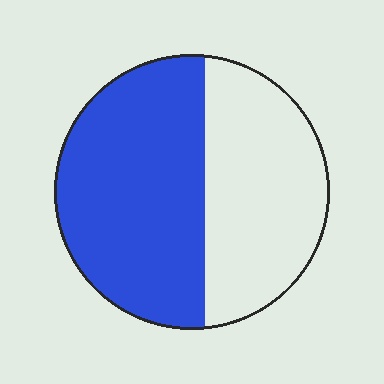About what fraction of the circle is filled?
About three fifths (3/5).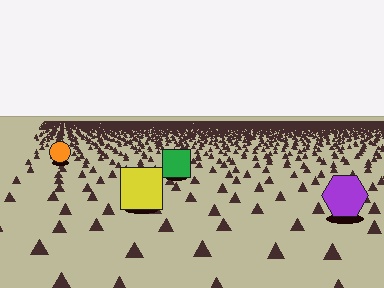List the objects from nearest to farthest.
From nearest to farthest: the purple hexagon, the yellow square, the green square, the orange circle.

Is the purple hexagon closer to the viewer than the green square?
Yes. The purple hexagon is closer — you can tell from the texture gradient: the ground texture is coarser near it.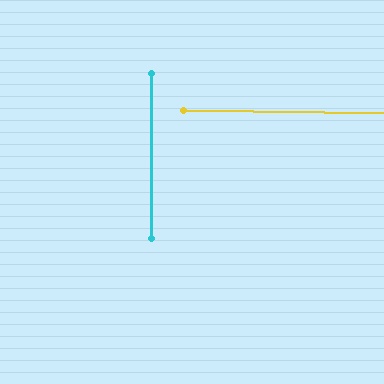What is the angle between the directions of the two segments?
Approximately 89 degrees.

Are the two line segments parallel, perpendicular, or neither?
Perpendicular — they meet at approximately 89°.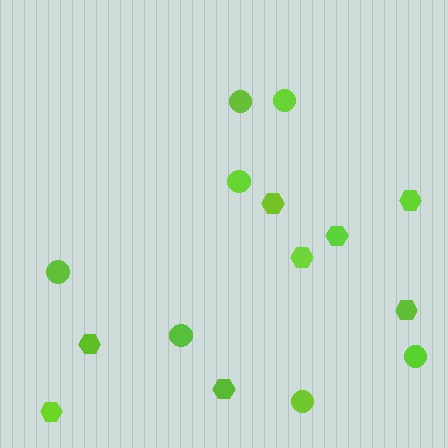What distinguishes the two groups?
There are 2 groups: one group of circles (7) and one group of hexagons (8).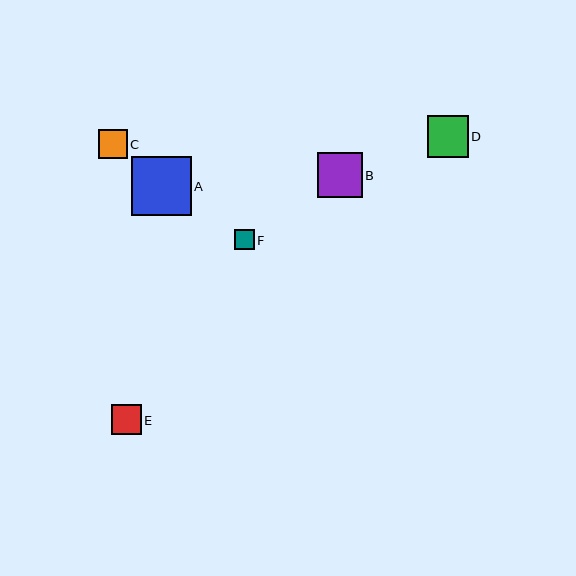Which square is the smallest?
Square F is the smallest with a size of approximately 20 pixels.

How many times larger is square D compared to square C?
Square D is approximately 1.4 times the size of square C.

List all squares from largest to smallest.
From largest to smallest: A, B, D, E, C, F.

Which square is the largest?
Square A is the largest with a size of approximately 59 pixels.